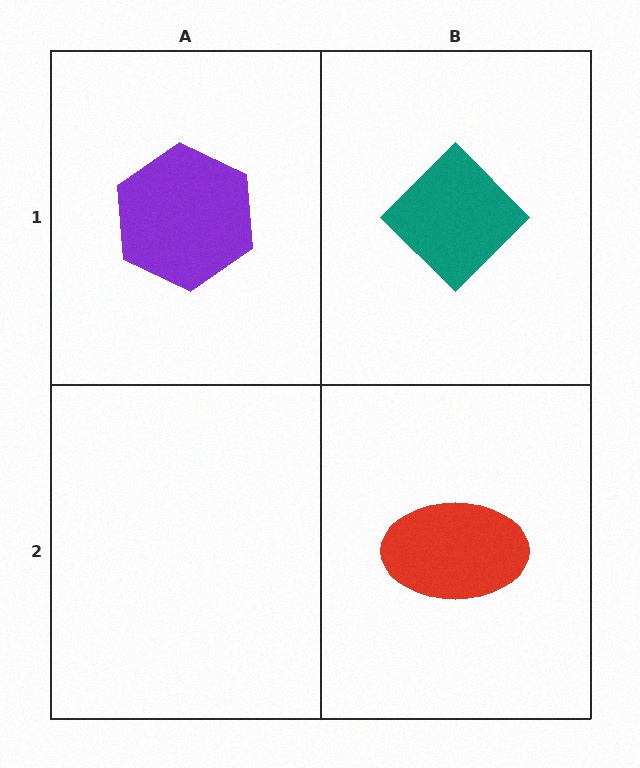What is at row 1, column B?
A teal diamond.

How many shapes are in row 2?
1 shape.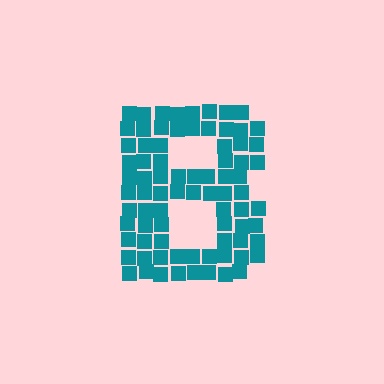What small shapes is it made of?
It is made of small squares.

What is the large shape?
The large shape is the letter B.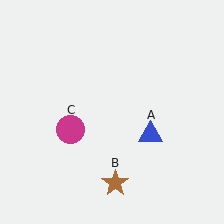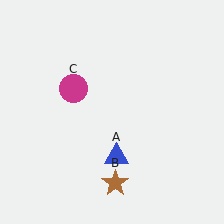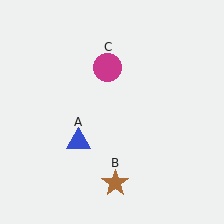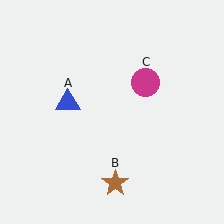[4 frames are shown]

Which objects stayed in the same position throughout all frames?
Brown star (object B) remained stationary.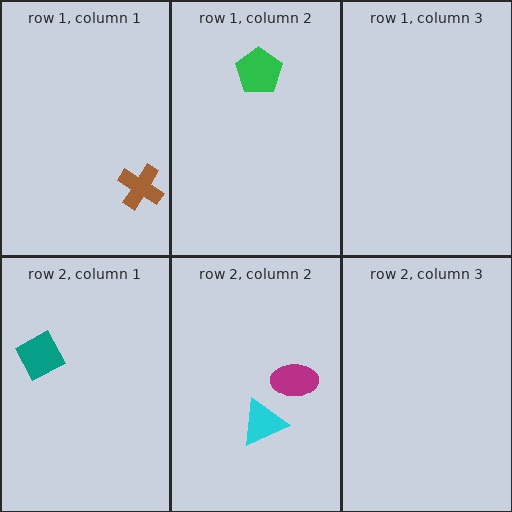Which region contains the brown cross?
The row 1, column 1 region.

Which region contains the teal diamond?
The row 2, column 1 region.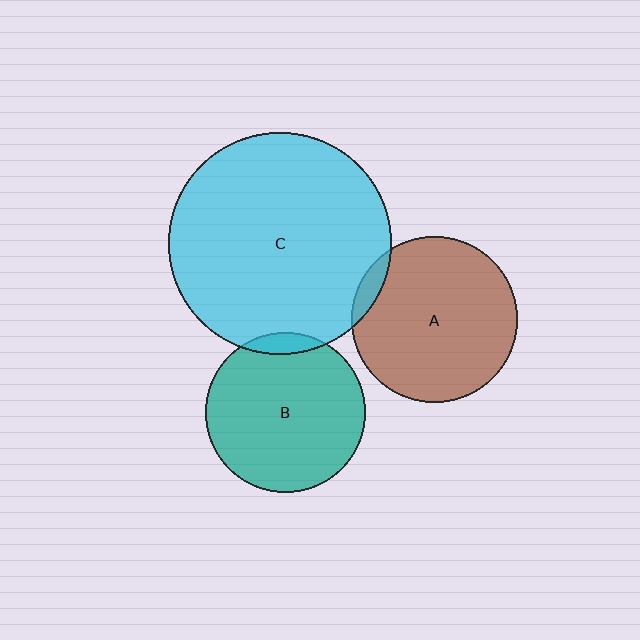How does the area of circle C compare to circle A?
Approximately 1.8 times.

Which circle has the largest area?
Circle C (cyan).